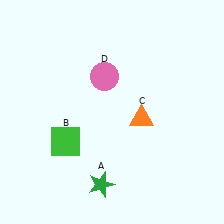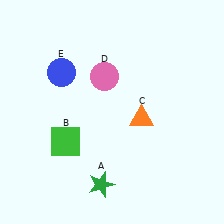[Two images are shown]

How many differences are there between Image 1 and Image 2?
There is 1 difference between the two images.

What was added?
A blue circle (E) was added in Image 2.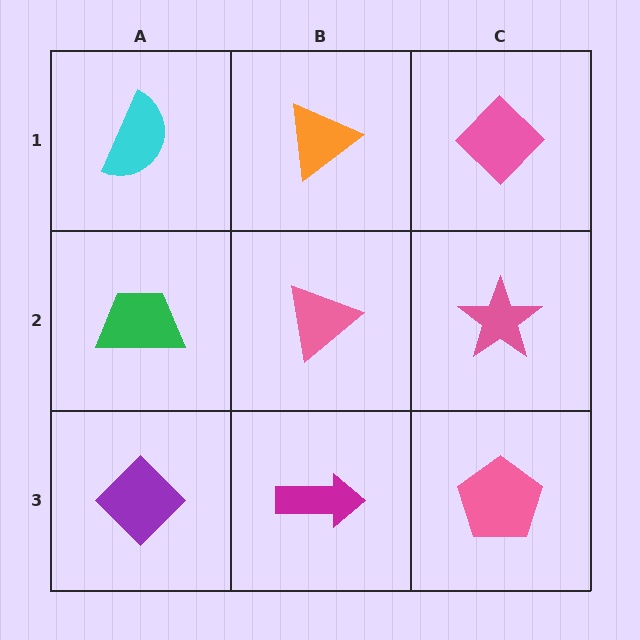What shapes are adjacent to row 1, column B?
A pink triangle (row 2, column B), a cyan semicircle (row 1, column A), a pink diamond (row 1, column C).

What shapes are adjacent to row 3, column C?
A pink star (row 2, column C), a magenta arrow (row 3, column B).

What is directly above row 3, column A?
A green trapezoid.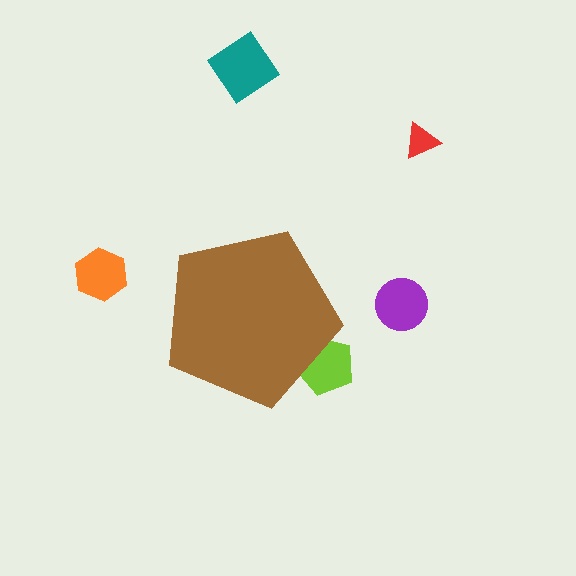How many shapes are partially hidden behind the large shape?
1 shape is partially hidden.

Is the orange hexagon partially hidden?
No, the orange hexagon is fully visible.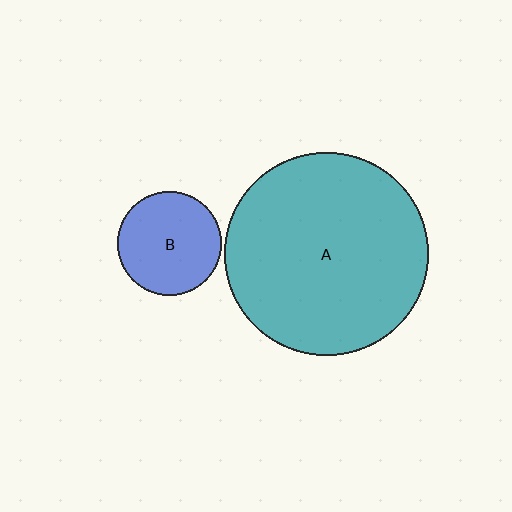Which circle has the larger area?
Circle A (teal).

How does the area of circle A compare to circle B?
Approximately 3.8 times.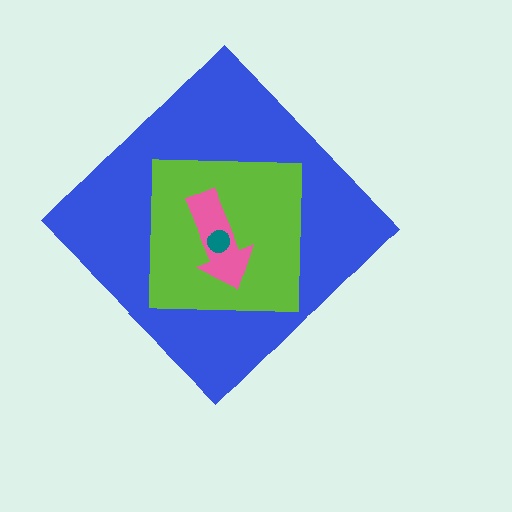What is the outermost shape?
The blue diamond.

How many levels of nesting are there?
4.